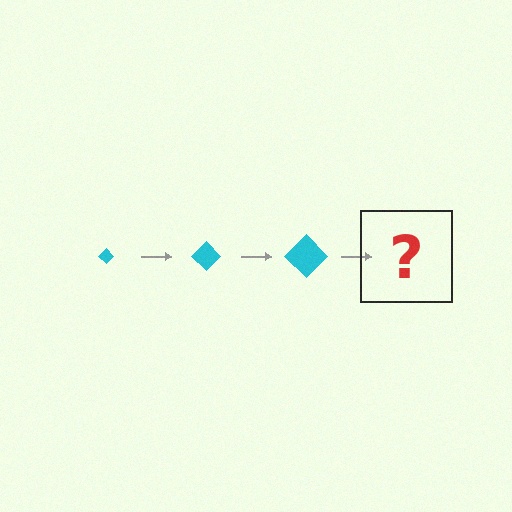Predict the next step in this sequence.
The next step is a cyan diamond, larger than the previous one.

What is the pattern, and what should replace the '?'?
The pattern is that the diamond gets progressively larger each step. The '?' should be a cyan diamond, larger than the previous one.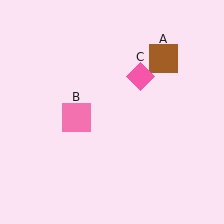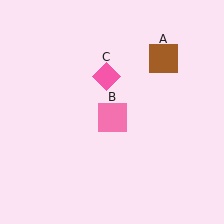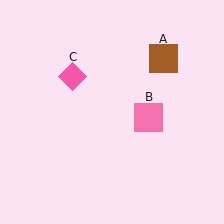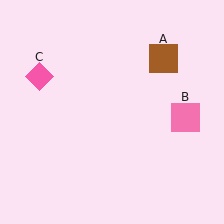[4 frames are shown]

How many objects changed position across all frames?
2 objects changed position: pink square (object B), pink diamond (object C).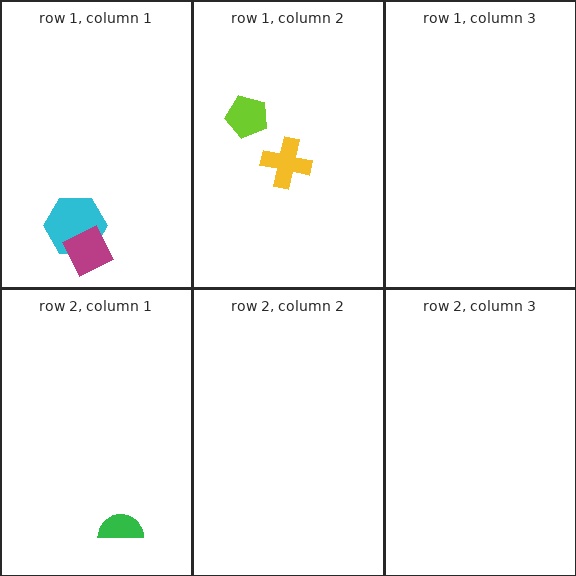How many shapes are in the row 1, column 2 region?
2.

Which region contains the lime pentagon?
The row 1, column 2 region.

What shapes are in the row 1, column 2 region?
The yellow cross, the lime pentagon.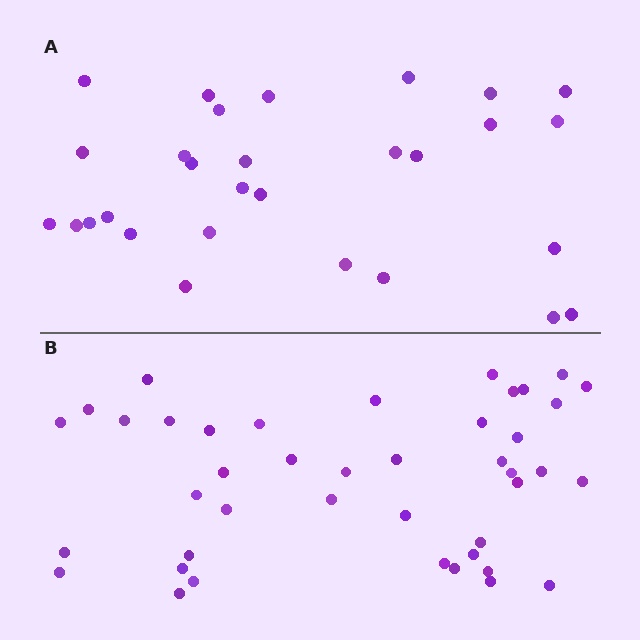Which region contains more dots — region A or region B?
Region B (the bottom region) has more dots.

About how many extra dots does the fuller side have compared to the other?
Region B has approximately 15 more dots than region A.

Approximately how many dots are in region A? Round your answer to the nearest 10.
About 30 dots. (The exact count is 29, which rounds to 30.)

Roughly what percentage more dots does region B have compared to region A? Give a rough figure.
About 45% more.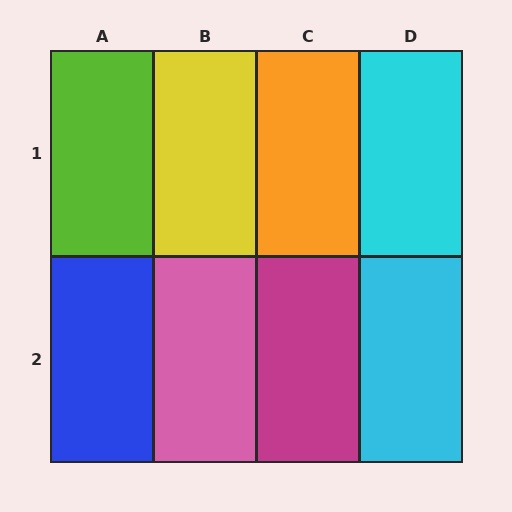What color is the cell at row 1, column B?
Yellow.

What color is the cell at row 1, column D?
Cyan.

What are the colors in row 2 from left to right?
Blue, pink, magenta, cyan.